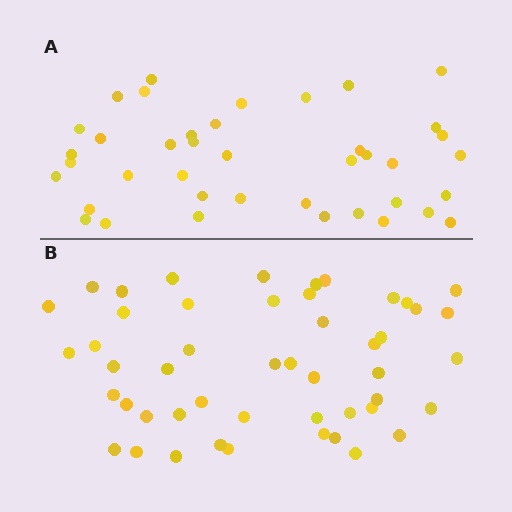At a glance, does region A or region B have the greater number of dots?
Region B (the bottom region) has more dots.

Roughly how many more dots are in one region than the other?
Region B has roughly 8 or so more dots than region A.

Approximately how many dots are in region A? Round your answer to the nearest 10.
About 40 dots.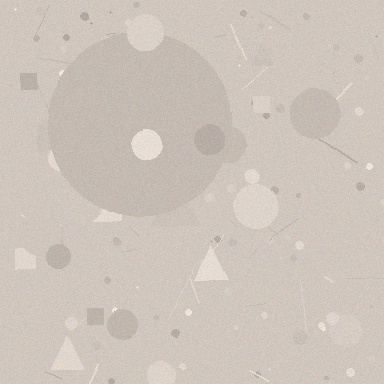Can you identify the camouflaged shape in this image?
The camouflaged shape is a circle.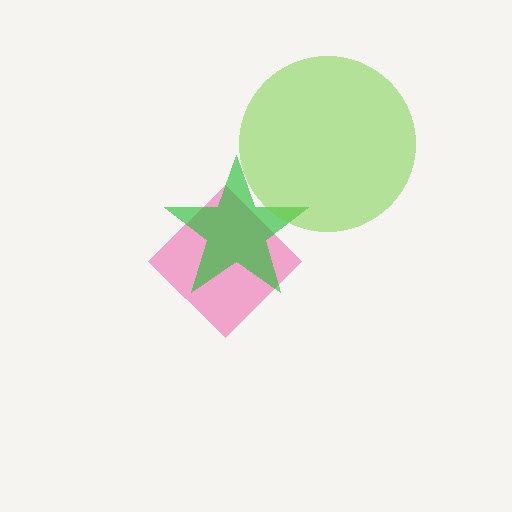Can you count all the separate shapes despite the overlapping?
Yes, there are 3 separate shapes.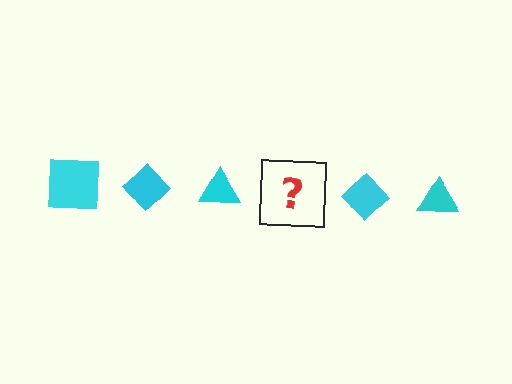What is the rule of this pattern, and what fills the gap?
The rule is that the pattern cycles through square, diamond, triangle shapes in cyan. The gap should be filled with a cyan square.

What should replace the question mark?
The question mark should be replaced with a cyan square.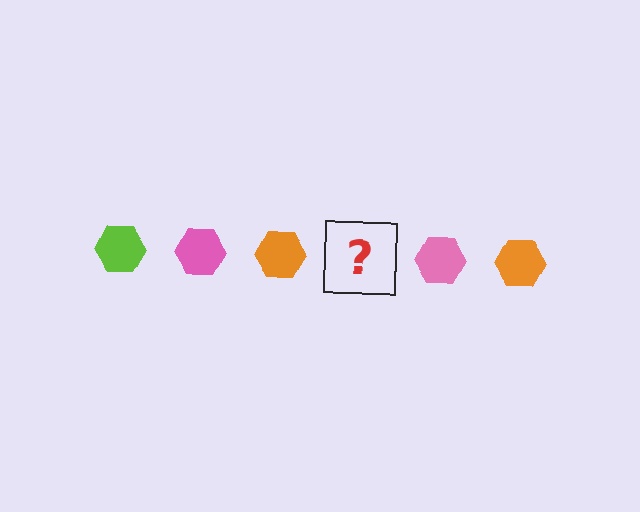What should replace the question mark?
The question mark should be replaced with a lime hexagon.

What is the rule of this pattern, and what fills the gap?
The rule is that the pattern cycles through lime, pink, orange hexagons. The gap should be filled with a lime hexagon.